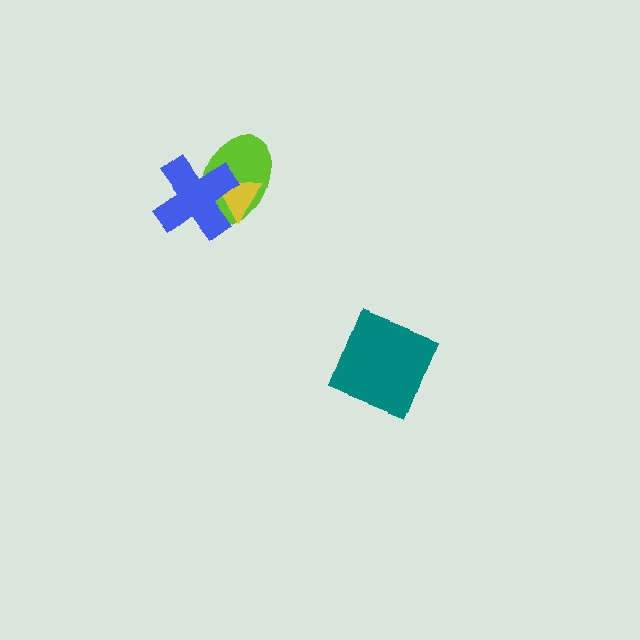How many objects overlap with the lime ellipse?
2 objects overlap with the lime ellipse.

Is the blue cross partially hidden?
No, no other shape covers it.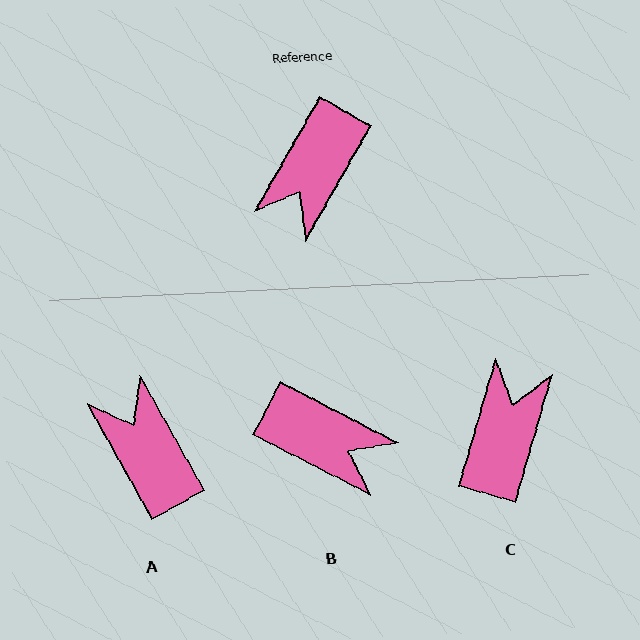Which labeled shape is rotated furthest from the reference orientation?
C, about 166 degrees away.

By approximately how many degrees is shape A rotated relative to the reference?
Approximately 121 degrees clockwise.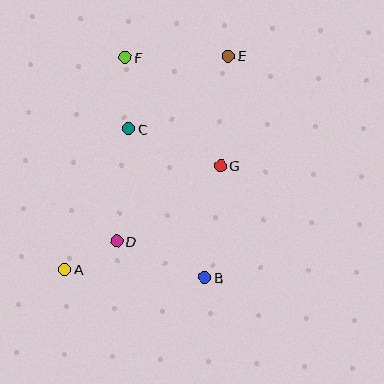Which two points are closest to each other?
Points A and D are closest to each other.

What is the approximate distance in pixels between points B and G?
The distance between B and G is approximately 113 pixels.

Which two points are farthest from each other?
Points A and E are farthest from each other.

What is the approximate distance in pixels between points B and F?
The distance between B and F is approximately 234 pixels.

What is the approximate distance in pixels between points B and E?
The distance between B and E is approximately 223 pixels.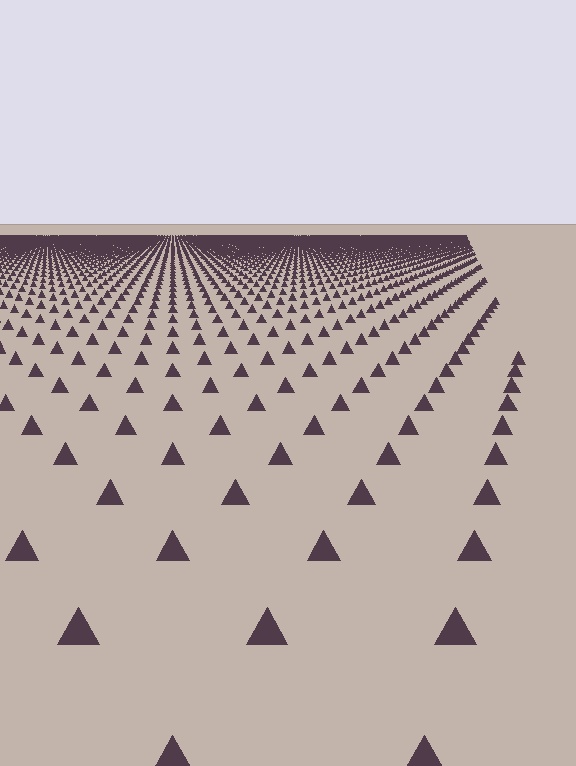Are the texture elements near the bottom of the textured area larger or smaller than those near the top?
Larger. Near the bottom, elements are closer to the viewer and appear at a bigger on-screen size.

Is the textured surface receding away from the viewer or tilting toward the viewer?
The surface is receding away from the viewer. Texture elements get smaller and denser toward the top.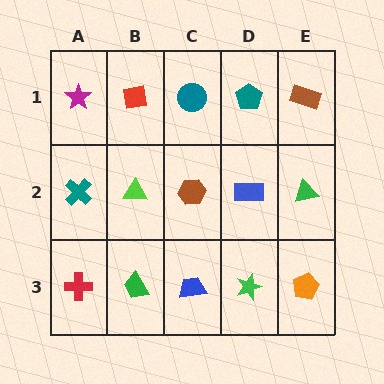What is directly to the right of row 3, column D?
An orange pentagon.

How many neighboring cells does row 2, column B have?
4.